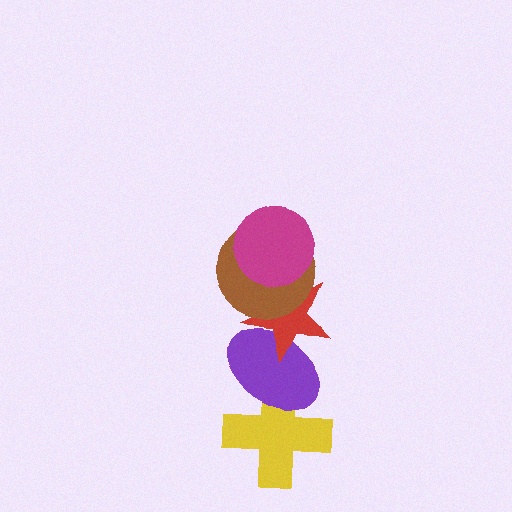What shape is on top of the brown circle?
The magenta circle is on top of the brown circle.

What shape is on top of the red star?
The brown circle is on top of the red star.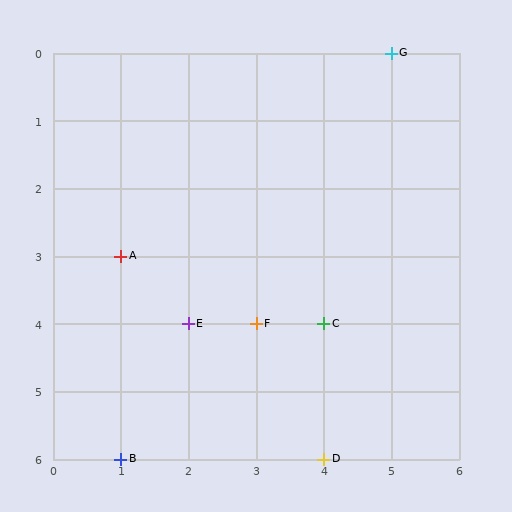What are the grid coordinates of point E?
Point E is at grid coordinates (2, 4).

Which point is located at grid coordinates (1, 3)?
Point A is at (1, 3).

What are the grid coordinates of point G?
Point G is at grid coordinates (5, 0).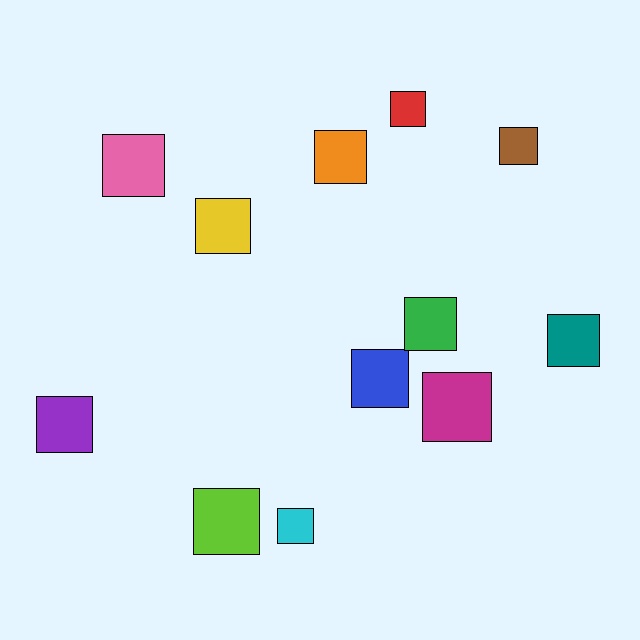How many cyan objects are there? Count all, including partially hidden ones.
There is 1 cyan object.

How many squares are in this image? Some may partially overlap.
There are 12 squares.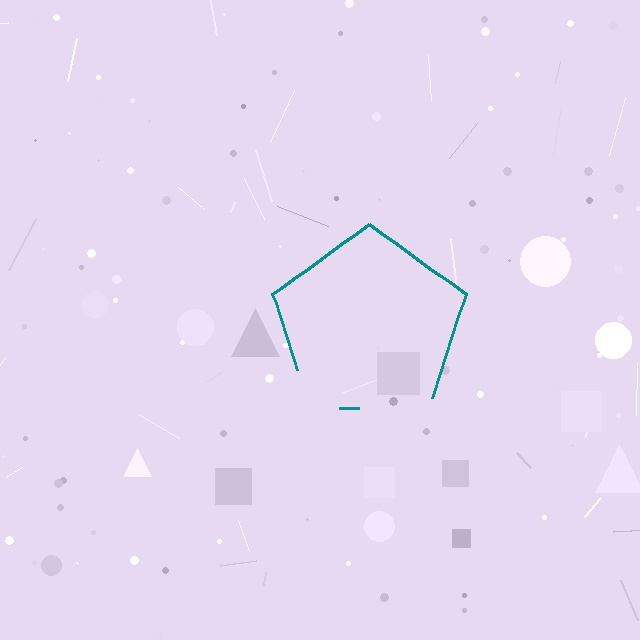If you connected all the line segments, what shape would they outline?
They would outline a pentagon.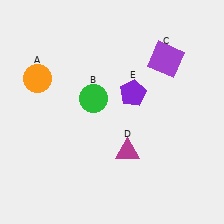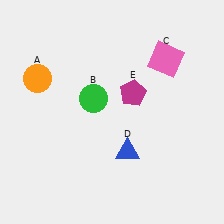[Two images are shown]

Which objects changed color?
C changed from purple to pink. D changed from magenta to blue. E changed from purple to magenta.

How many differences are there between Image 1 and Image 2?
There are 3 differences between the two images.